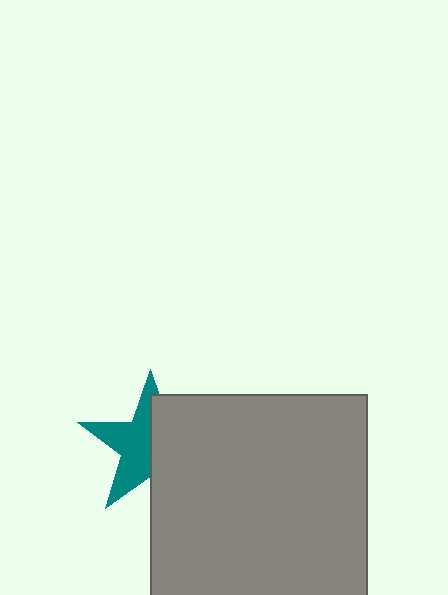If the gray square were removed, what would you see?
You would see the complete teal star.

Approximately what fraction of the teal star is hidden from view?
Roughly 50% of the teal star is hidden behind the gray square.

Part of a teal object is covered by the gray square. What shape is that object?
It is a star.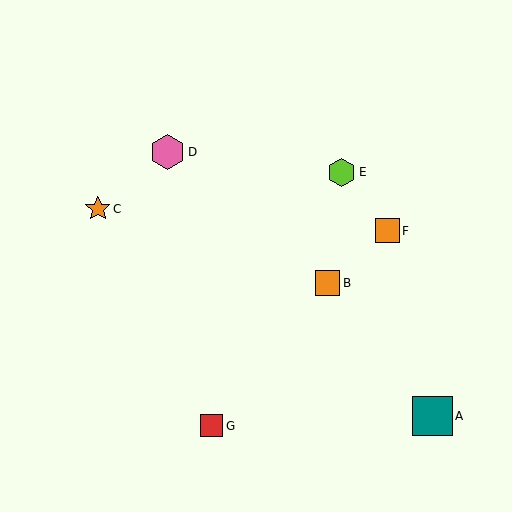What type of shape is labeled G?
Shape G is a red square.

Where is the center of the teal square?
The center of the teal square is at (432, 416).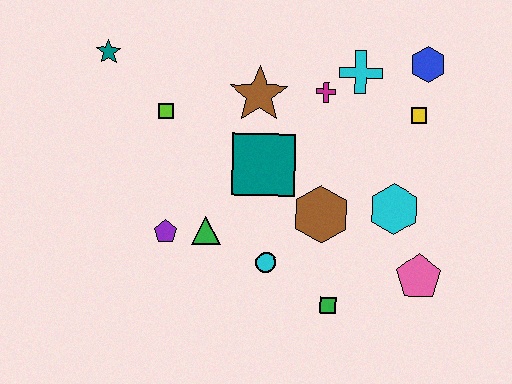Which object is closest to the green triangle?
The purple pentagon is closest to the green triangle.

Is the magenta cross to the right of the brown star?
Yes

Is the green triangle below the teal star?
Yes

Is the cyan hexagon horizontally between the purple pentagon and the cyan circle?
No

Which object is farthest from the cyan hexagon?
The teal star is farthest from the cyan hexagon.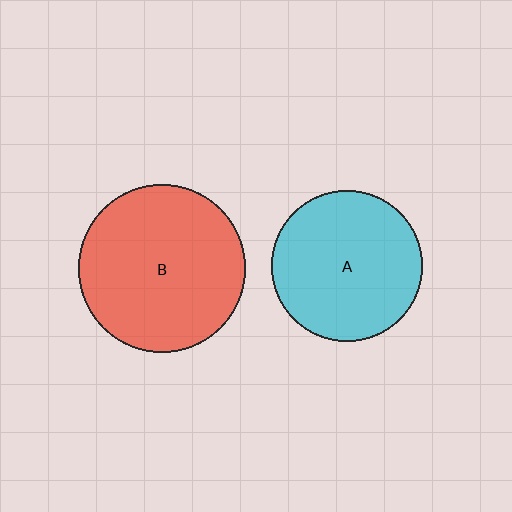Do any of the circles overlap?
No, none of the circles overlap.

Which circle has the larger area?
Circle B (red).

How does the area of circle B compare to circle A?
Approximately 1.2 times.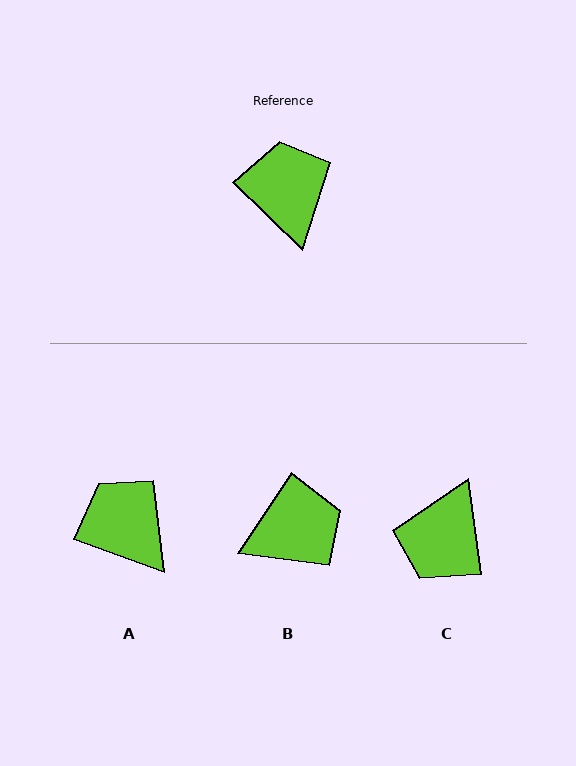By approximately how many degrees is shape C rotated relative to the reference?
Approximately 142 degrees counter-clockwise.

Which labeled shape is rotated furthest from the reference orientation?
C, about 142 degrees away.